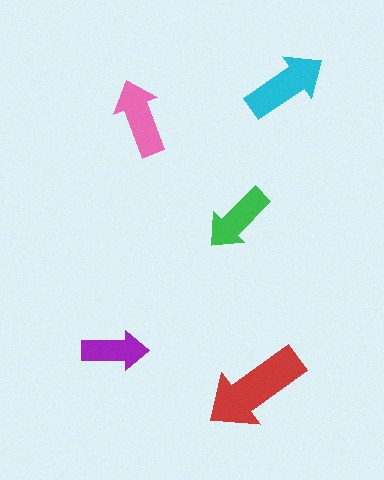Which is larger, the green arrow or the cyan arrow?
The cyan one.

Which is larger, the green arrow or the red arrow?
The red one.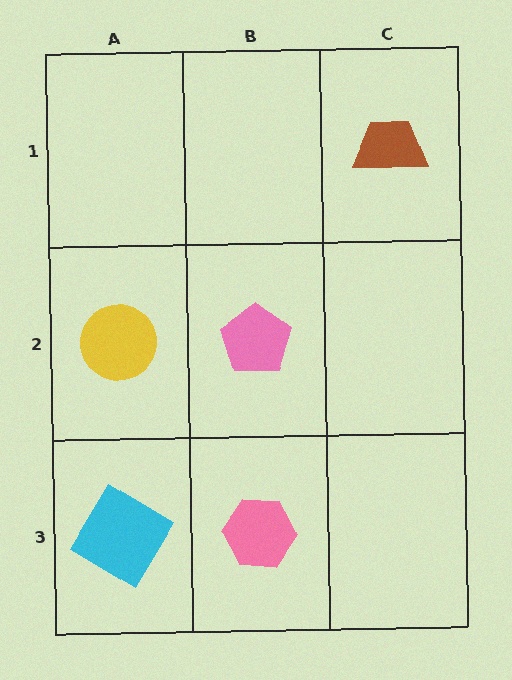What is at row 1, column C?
A brown trapezoid.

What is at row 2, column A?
A yellow circle.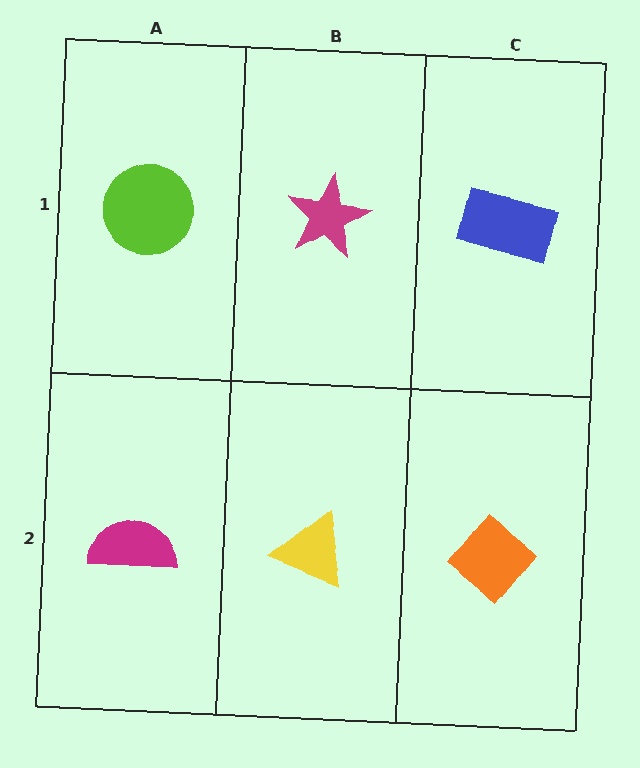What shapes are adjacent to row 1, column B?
A yellow triangle (row 2, column B), a lime circle (row 1, column A), a blue rectangle (row 1, column C).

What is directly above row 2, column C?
A blue rectangle.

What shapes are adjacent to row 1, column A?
A magenta semicircle (row 2, column A), a magenta star (row 1, column B).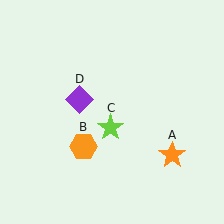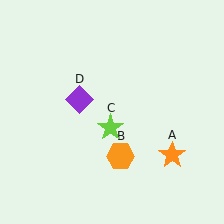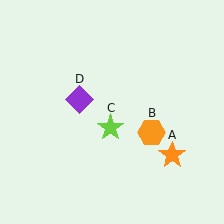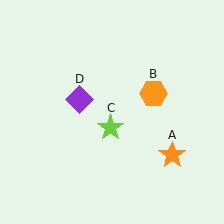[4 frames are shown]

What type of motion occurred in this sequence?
The orange hexagon (object B) rotated counterclockwise around the center of the scene.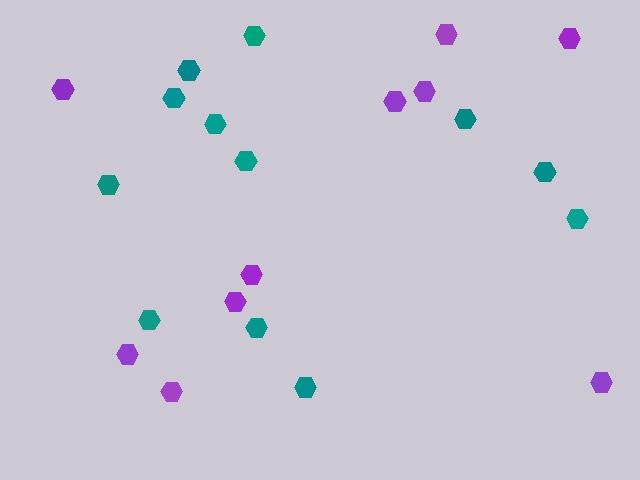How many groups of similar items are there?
There are 2 groups: one group of purple hexagons (10) and one group of teal hexagons (12).